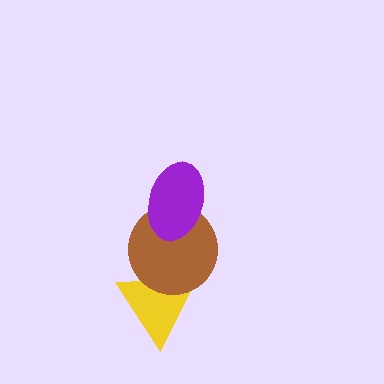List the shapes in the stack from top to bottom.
From top to bottom: the purple ellipse, the brown circle, the yellow triangle.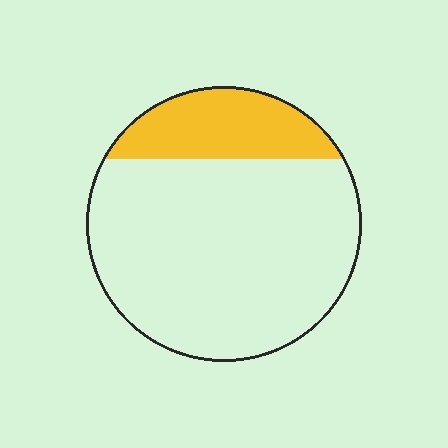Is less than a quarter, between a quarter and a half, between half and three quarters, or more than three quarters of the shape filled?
Less than a quarter.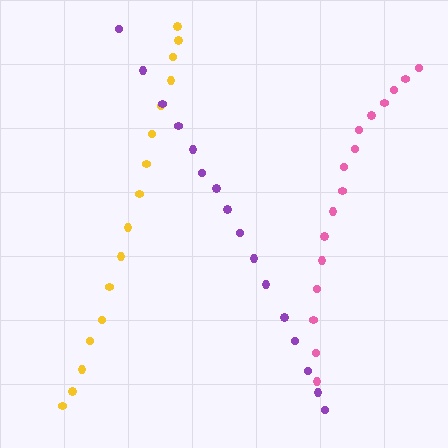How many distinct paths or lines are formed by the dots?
There are 3 distinct paths.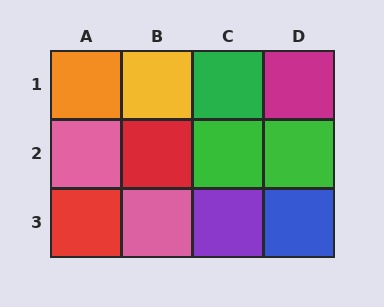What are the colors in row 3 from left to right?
Red, pink, purple, blue.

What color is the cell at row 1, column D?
Magenta.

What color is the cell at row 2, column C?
Green.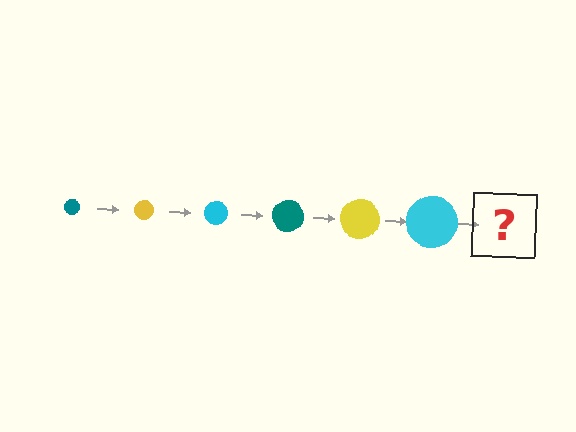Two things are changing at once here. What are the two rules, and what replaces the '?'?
The two rules are that the circle grows larger each step and the color cycles through teal, yellow, and cyan. The '?' should be a teal circle, larger than the previous one.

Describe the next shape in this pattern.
It should be a teal circle, larger than the previous one.